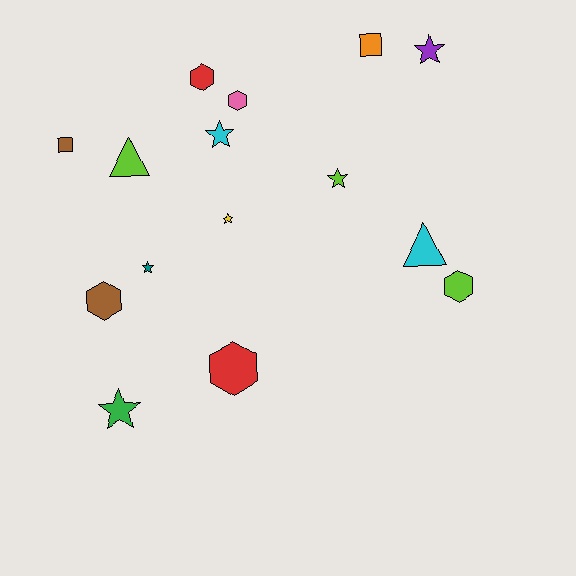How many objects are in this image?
There are 15 objects.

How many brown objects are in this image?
There are 2 brown objects.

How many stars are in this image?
There are 6 stars.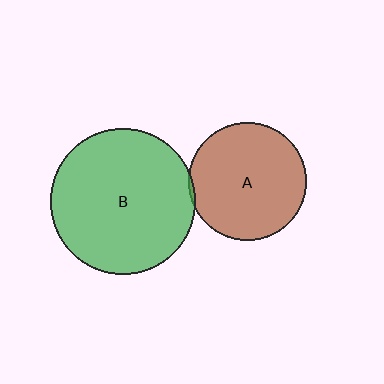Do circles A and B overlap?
Yes.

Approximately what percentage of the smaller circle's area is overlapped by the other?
Approximately 5%.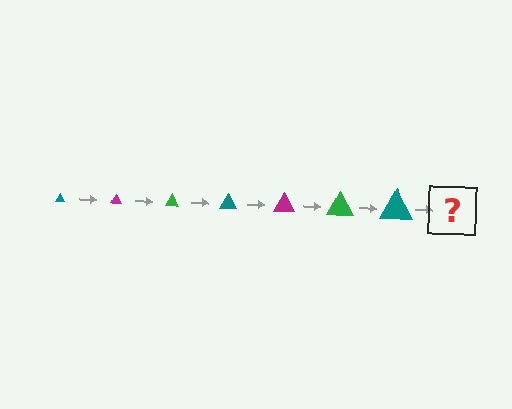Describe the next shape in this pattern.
It should be a magenta triangle, larger than the previous one.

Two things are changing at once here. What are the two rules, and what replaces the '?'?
The two rules are that the triangle grows larger each step and the color cycles through teal, magenta, and green. The '?' should be a magenta triangle, larger than the previous one.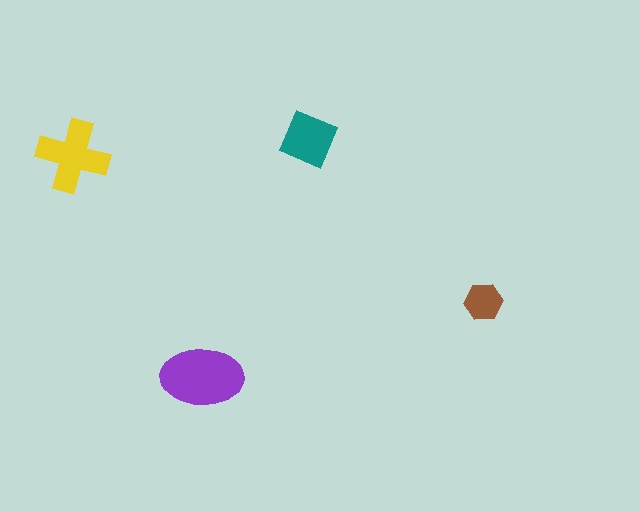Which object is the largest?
The purple ellipse.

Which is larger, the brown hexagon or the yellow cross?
The yellow cross.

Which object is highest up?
The teal diamond is topmost.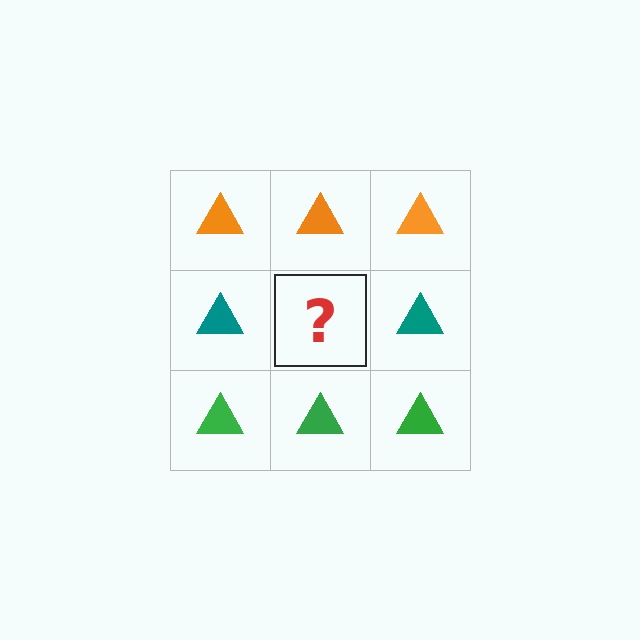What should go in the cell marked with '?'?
The missing cell should contain a teal triangle.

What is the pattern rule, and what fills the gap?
The rule is that each row has a consistent color. The gap should be filled with a teal triangle.